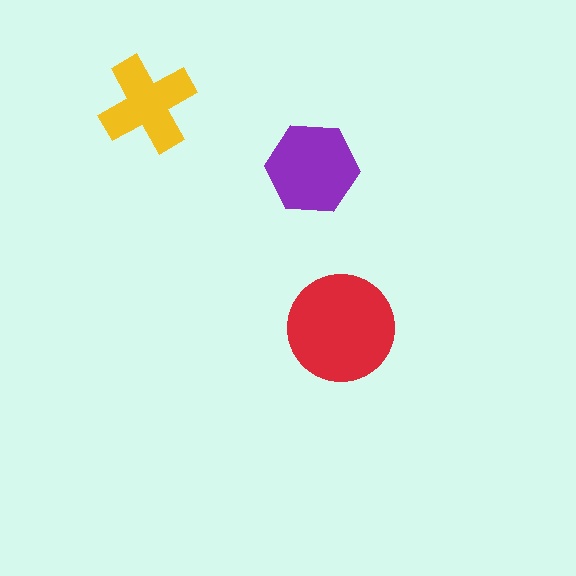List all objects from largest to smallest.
The red circle, the purple hexagon, the yellow cross.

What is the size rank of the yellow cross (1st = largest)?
3rd.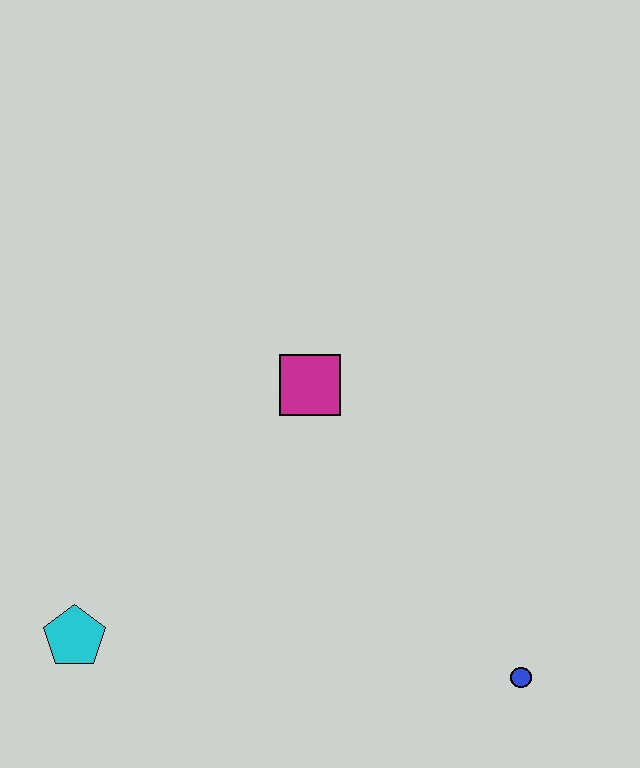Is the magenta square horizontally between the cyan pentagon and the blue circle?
Yes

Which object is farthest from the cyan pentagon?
The blue circle is farthest from the cyan pentagon.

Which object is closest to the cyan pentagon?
The magenta square is closest to the cyan pentagon.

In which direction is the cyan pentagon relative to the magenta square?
The cyan pentagon is below the magenta square.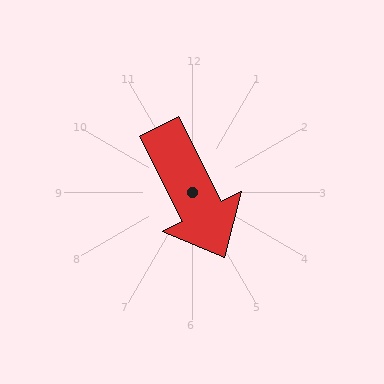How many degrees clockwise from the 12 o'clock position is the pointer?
Approximately 153 degrees.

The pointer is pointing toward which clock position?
Roughly 5 o'clock.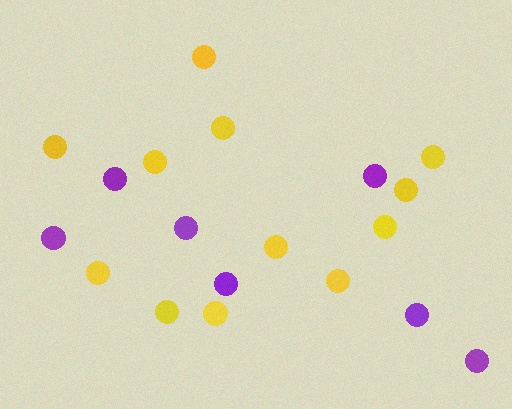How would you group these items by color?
There are 2 groups: one group of yellow circles (12) and one group of purple circles (7).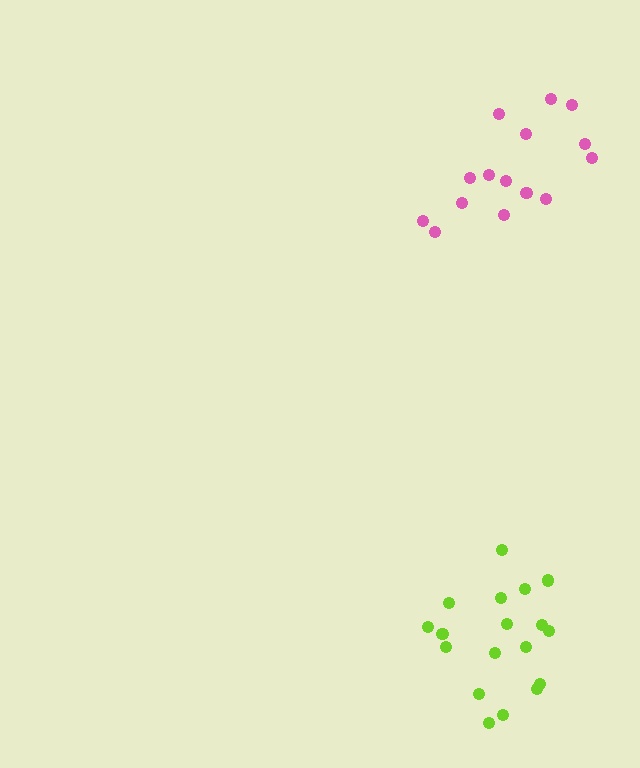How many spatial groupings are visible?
There are 2 spatial groupings.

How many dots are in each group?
Group 1: 18 dots, Group 2: 15 dots (33 total).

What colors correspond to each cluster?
The clusters are colored: lime, pink.